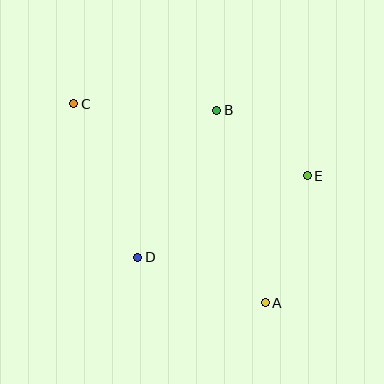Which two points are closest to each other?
Points B and E are closest to each other.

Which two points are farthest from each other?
Points A and C are farthest from each other.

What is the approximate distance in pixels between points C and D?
The distance between C and D is approximately 166 pixels.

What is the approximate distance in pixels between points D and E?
The distance between D and E is approximately 188 pixels.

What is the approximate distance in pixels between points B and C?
The distance between B and C is approximately 143 pixels.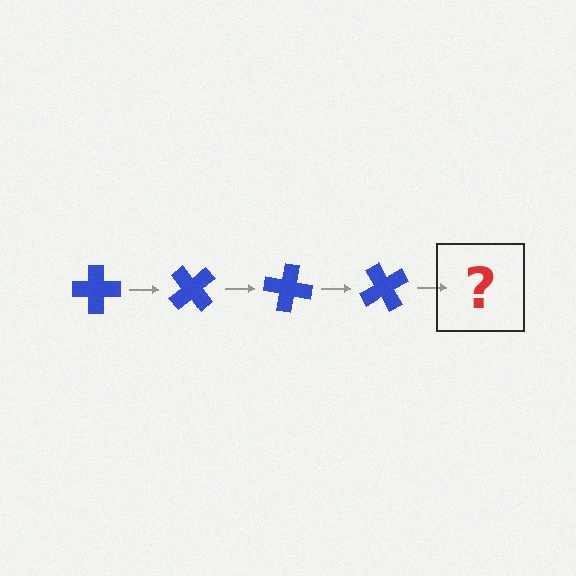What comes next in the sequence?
The next element should be a blue cross rotated 200 degrees.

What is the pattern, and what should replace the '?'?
The pattern is that the cross rotates 50 degrees each step. The '?' should be a blue cross rotated 200 degrees.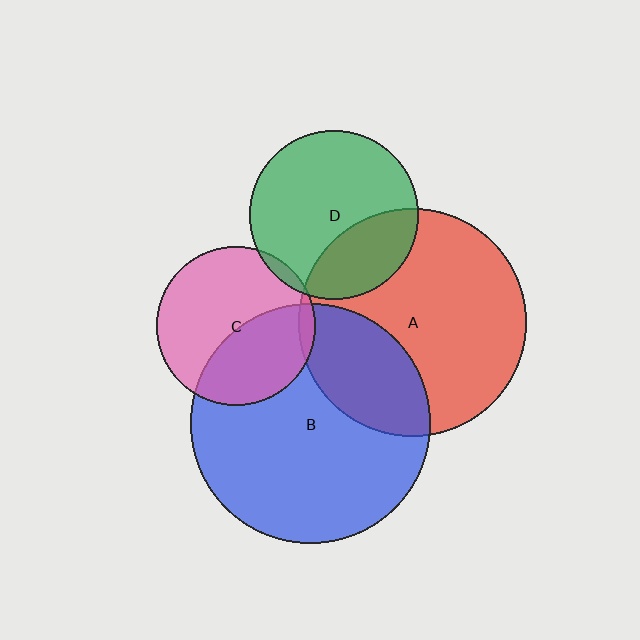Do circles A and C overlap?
Yes.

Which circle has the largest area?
Circle B (blue).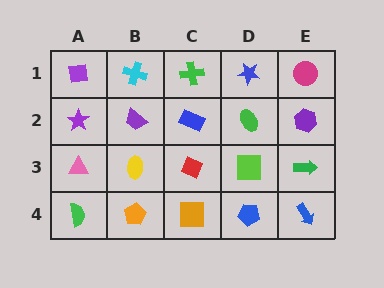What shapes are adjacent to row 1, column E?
A purple hexagon (row 2, column E), a blue star (row 1, column D).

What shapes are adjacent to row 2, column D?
A blue star (row 1, column D), a lime square (row 3, column D), a blue rectangle (row 2, column C), a purple hexagon (row 2, column E).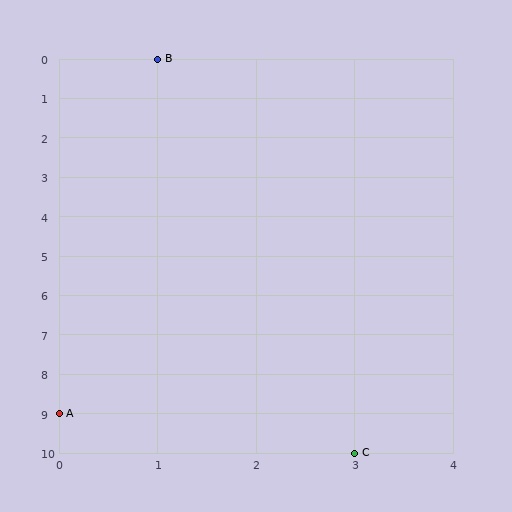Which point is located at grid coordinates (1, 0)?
Point B is at (1, 0).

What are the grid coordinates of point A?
Point A is at grid coordinates (0, 9).